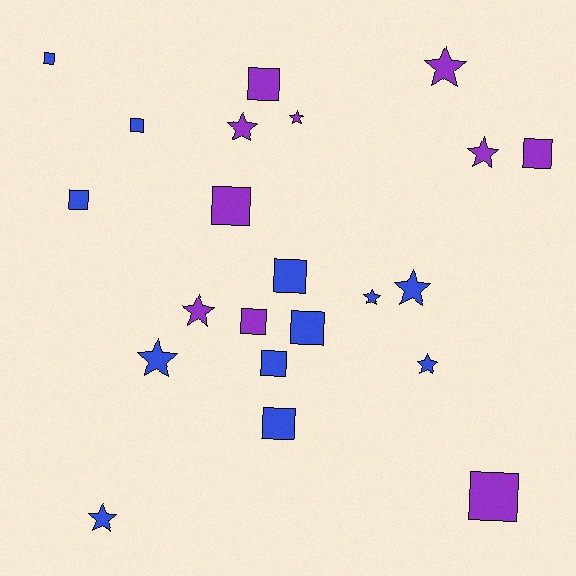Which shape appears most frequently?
Square, with 12 objects.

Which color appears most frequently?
Blue, with 12 objects.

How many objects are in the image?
There are 22 objects.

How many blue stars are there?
There are 5 blue stars.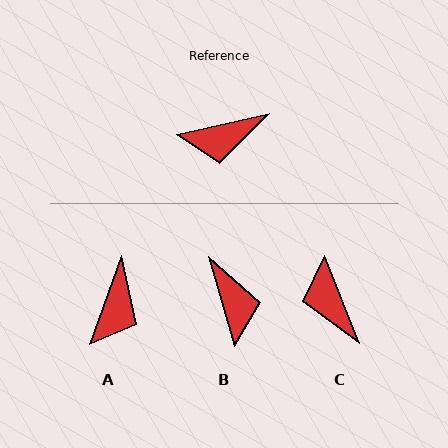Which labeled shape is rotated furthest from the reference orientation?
B, about 94 degrees away.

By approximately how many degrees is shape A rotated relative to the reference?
Approximately 58 degrees counter-clockwise.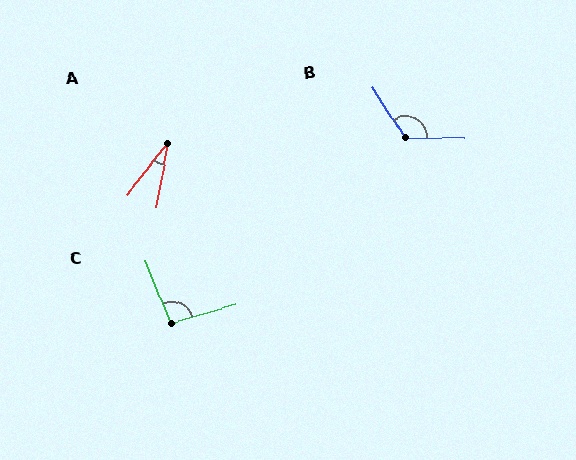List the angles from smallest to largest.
A (28°), C (96°), B (124°).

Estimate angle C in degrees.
Approximately 96 degrees.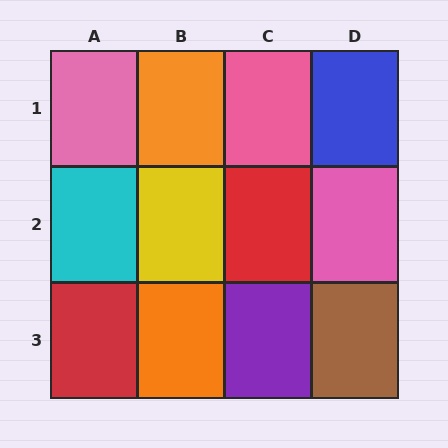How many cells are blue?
1 cell is blue.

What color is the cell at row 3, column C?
Purple.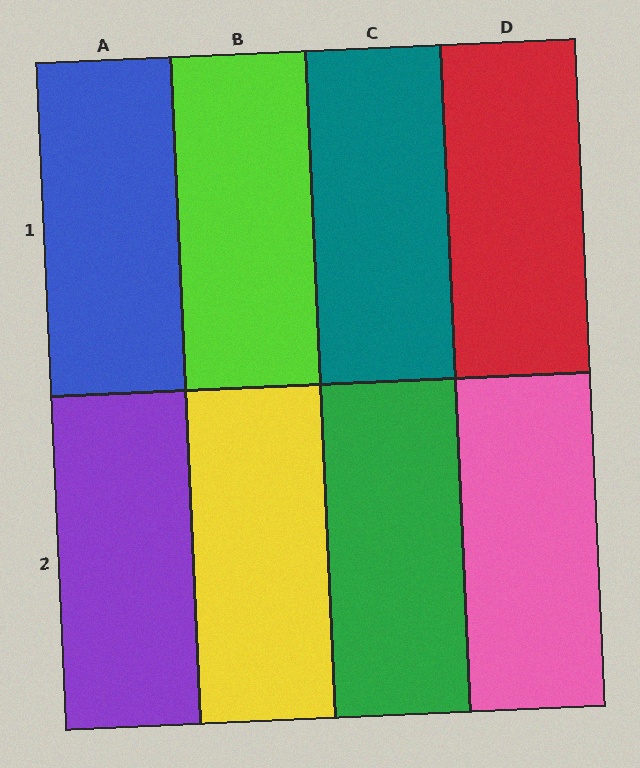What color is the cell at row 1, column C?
Teal.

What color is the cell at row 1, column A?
Blue.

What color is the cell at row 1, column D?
Red.